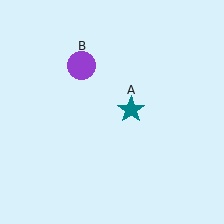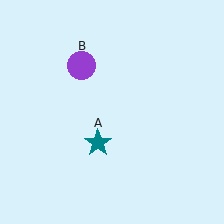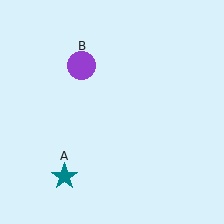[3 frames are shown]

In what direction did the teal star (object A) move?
The teal star (object A) moved down and to the left.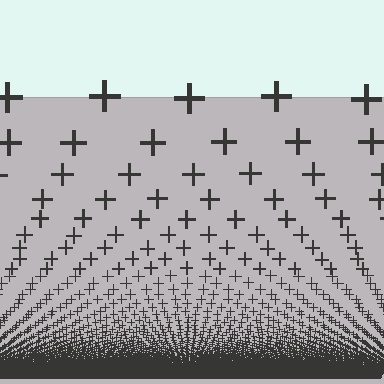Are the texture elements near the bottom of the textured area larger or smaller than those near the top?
Smaller. The gradient is inverted — elements near the bottom are smaller and denser.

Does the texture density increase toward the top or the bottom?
Density increases toward the bottom.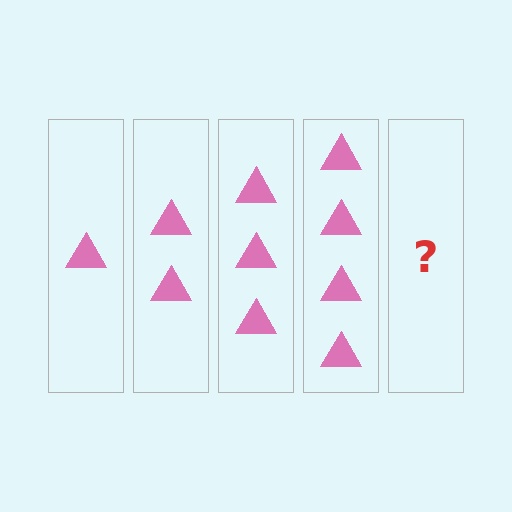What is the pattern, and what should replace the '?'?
The pattern is that each step adds one more triangle. The '?' should be 5 triangles.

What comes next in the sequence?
The next element should be 5 triangles.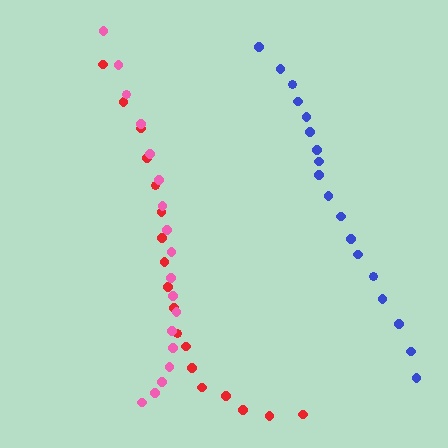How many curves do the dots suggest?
There are 3 distinct paths.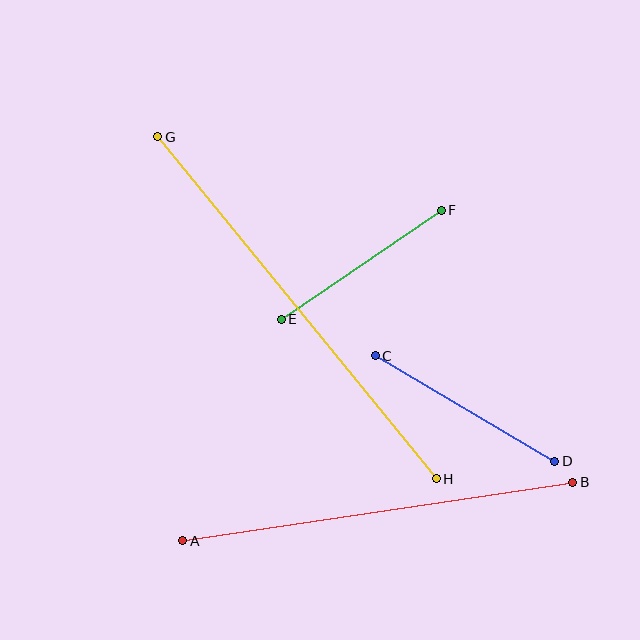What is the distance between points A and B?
The distance is approximately 394 pixels.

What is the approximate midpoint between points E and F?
The midpoint is at approximately (361, 265) pixels.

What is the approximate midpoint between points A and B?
The midpoint is at approximately (378, 511) pixels.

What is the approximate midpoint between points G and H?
The midpoint is at approximately (297, 308) pixels.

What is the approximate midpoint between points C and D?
The midpoint is at approximately (465, 409) pixels.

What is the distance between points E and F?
The distance is approximately 194 pixels.